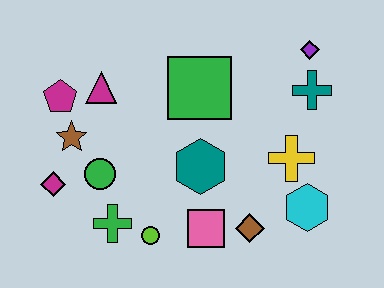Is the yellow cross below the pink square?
No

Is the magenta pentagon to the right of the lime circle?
No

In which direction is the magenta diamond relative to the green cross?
The magenta diamond is to the left of the green cross.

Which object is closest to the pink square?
The brown diamond is closest to the pink square.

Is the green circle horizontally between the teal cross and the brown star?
Yes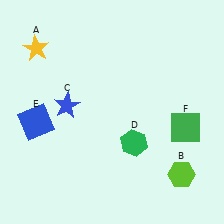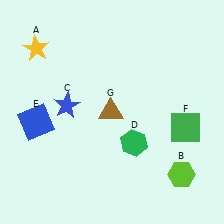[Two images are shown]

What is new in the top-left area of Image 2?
A brown triangle (G) was added in the top-left area of Image 2.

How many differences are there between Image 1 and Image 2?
There is 1 difference between the two images.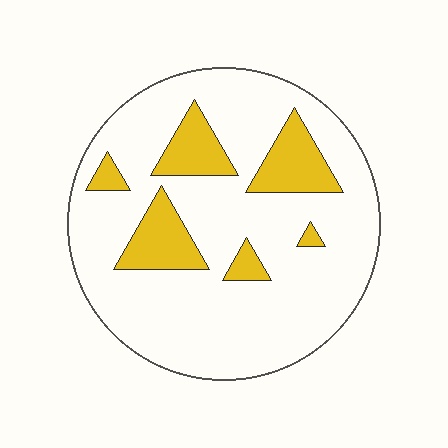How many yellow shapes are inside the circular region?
6.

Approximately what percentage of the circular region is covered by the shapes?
Approximately 20%.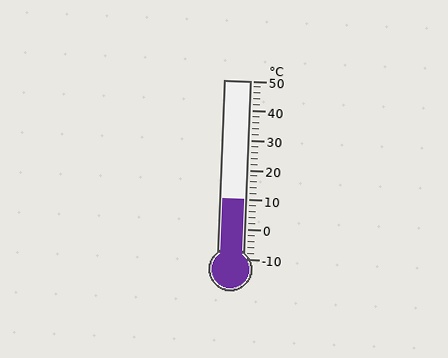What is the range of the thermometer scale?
The thermometer scale ranges from -10°C to 50°C.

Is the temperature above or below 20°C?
The temperature is below 20°C.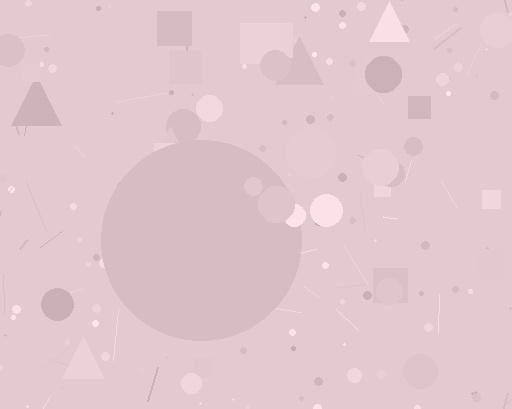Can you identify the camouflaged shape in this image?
The camouflaged shape is a circle.